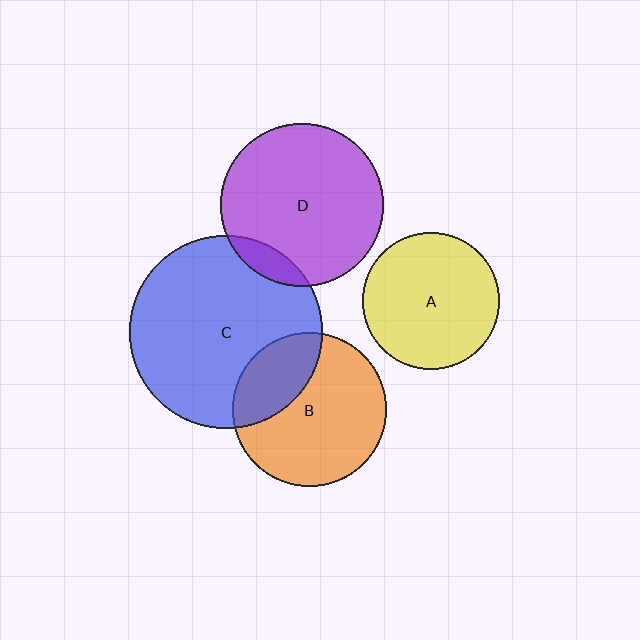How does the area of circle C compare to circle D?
Approximately 1.4 times.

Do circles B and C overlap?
Yes.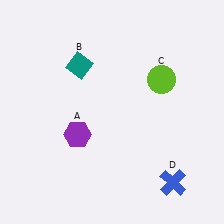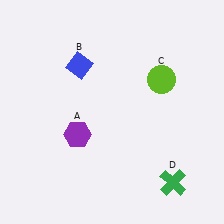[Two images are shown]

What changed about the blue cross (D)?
In Image 1, D is blue. In Image 2, it changed to green.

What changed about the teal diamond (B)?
In Image 1, B is teal. In Image 2, it changed to blue.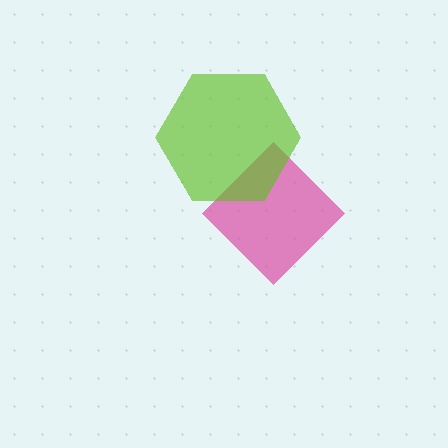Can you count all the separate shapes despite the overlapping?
Yes, there are 2 separate shapes.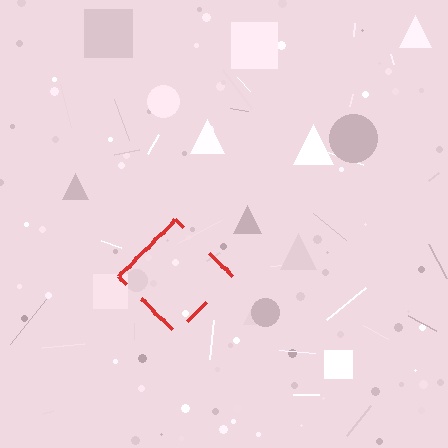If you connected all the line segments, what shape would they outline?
They would outline a diamond.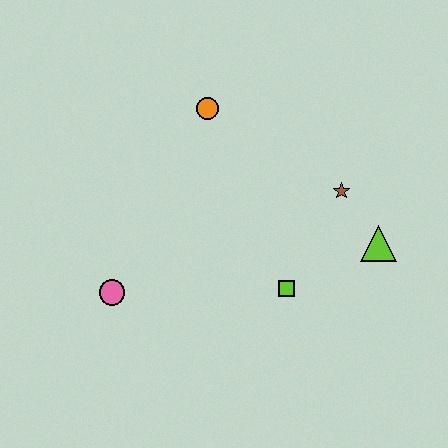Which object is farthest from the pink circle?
The lime triangle is farthest from the pink circle.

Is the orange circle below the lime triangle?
No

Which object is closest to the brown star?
The lime triangle is closest to the brown star.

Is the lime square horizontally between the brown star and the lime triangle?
No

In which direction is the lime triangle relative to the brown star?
The lime triangle is below the brown star.